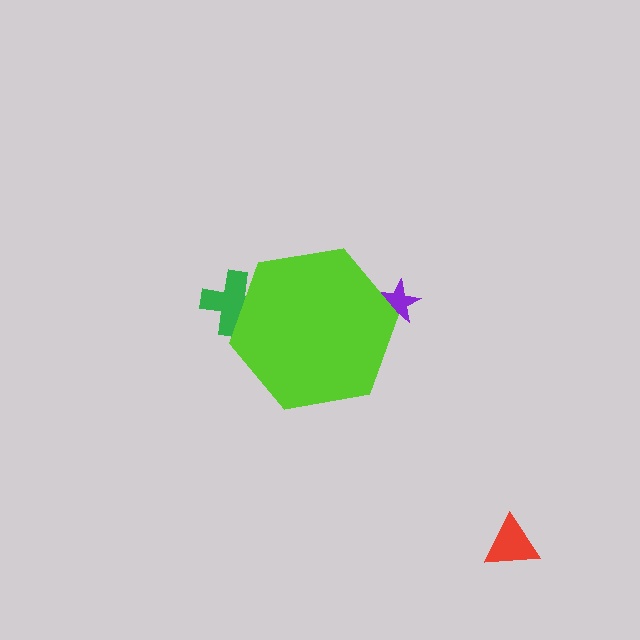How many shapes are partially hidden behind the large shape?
2 shapes are partially hidden.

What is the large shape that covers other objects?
A lime hexagon.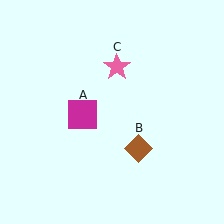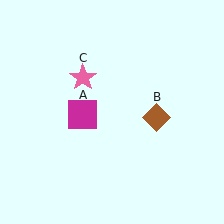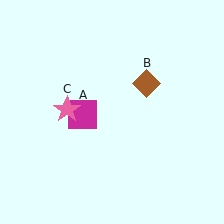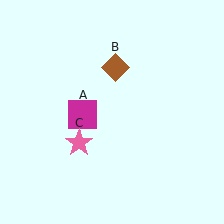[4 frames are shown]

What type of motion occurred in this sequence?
The brown diamond (object B), pink star (object C) rotated counterclockwise around the center of the scene.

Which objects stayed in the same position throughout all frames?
Magenta square (object A) remained stationary.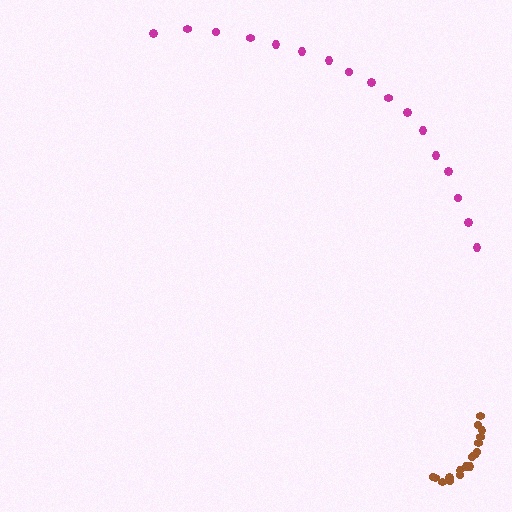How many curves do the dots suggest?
There are 2 distinct paths.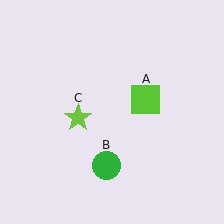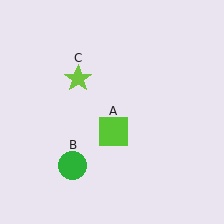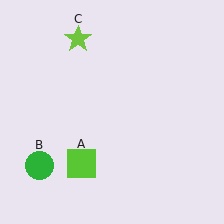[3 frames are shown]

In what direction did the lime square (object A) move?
The lime square (object A) moved down and to the left.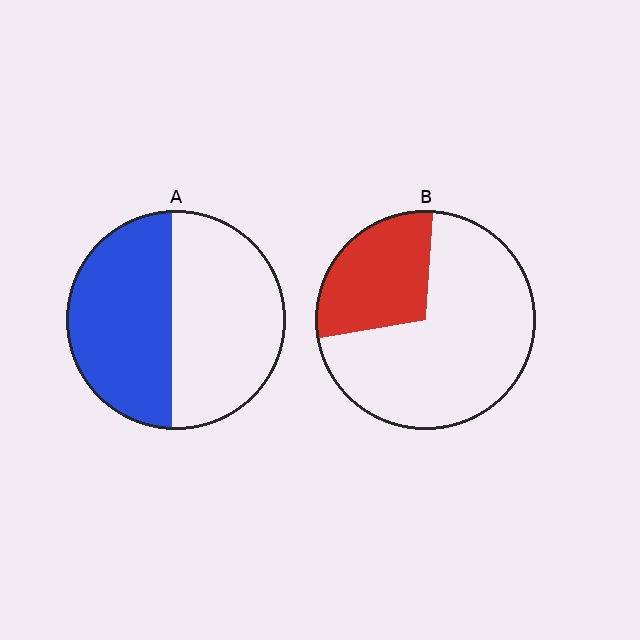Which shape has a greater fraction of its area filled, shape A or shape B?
Shape A.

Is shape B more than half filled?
No.